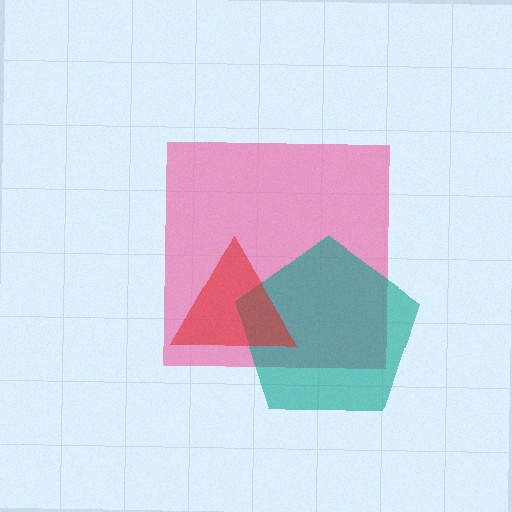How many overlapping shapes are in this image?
There are 3 overlapping shapes in the image.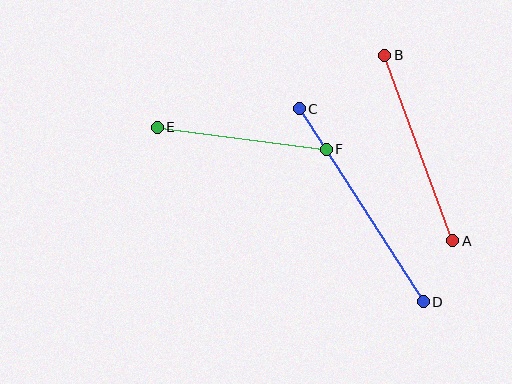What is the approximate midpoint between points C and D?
The midpoint is at approximately (361, 205) pixels.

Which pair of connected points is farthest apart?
Points C and D are farthest apart.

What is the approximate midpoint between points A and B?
The midpoint is at approximately (419, 148) pixels.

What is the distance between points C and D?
The distance is approximately 229 pixels.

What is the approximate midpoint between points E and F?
The midpoint is at approximately (242, 138) pixels.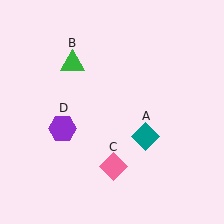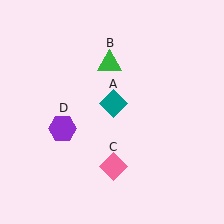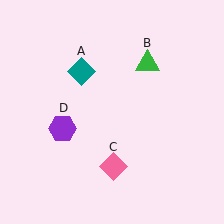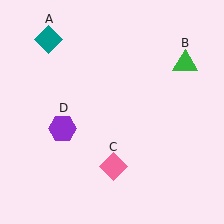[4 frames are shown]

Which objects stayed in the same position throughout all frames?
Pink diamond (object C) and purple hexagon (object D) remained stationary.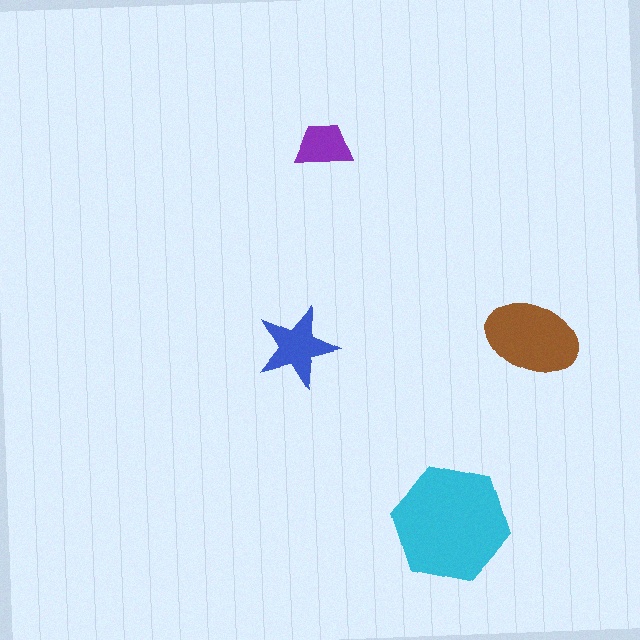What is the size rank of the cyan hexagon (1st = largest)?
1st.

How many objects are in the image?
There are 4 objects in the image.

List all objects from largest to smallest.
The cyan hexagon, the brown ellipse, the blue star, the purple trapezoid.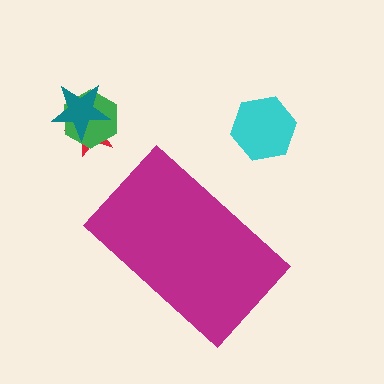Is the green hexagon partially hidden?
No, the green hexagon is fully visible.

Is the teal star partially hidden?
No, the teal star is fully visible.